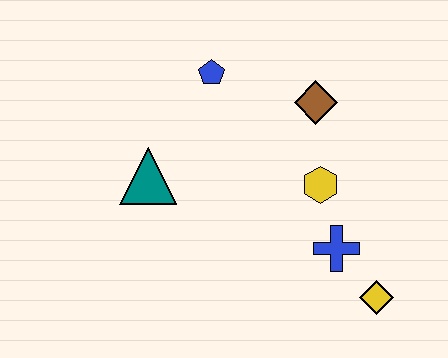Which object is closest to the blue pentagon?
The brown diamond is closest to the blue pentagon.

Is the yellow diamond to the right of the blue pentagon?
Yes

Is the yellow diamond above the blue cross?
No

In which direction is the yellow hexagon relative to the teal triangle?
The yellow hexagon is to the right of the teal triangle.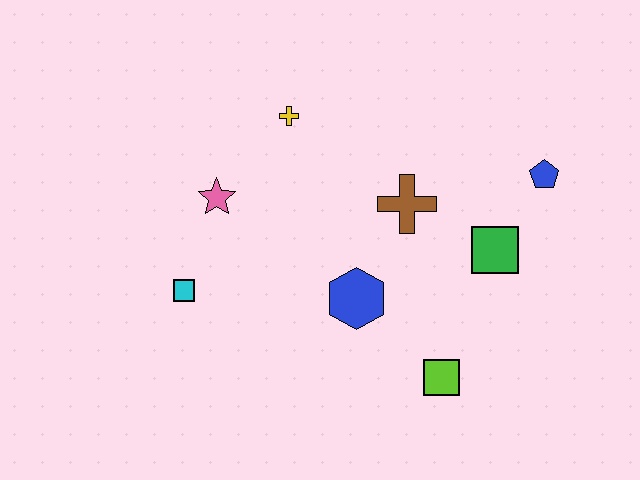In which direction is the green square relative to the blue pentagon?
The green square is below the blue pentagon.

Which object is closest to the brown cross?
The green square is closest to the brown cross.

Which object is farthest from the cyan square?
The blue pentagon is farthest from the cyan square.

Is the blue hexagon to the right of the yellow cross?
Yes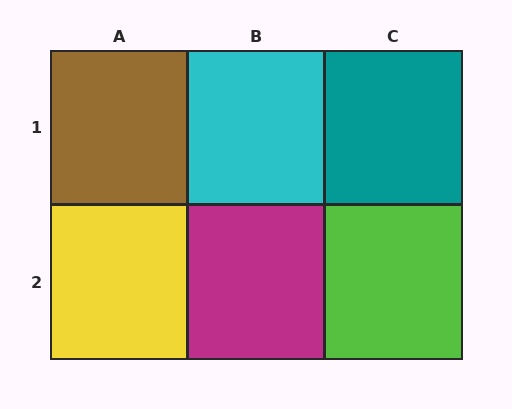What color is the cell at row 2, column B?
Magenta.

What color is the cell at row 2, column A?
Yellow.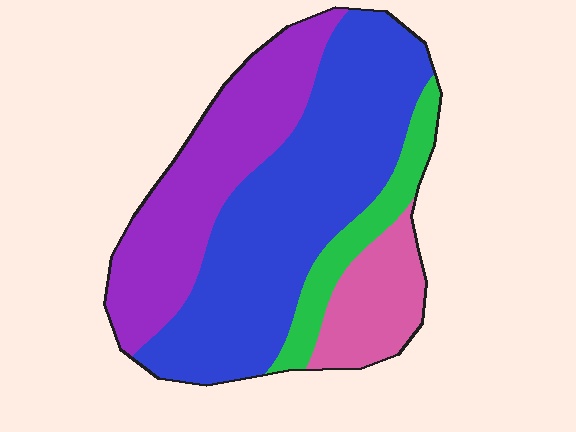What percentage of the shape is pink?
Pink takes up about one eighth (1/8) of the shape.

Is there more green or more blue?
Blue.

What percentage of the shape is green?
Green takes up about one tenth (1/10) of the shape.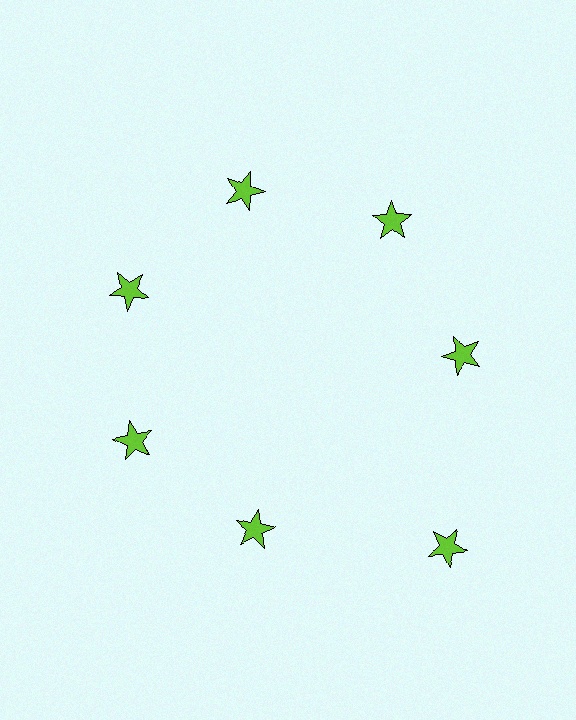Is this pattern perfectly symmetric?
No. The 7 lime stars are arranged in a ring, but one element near the 5 o'clock position is pushed outward from the center, breaking the 7-fold rotational symmetry.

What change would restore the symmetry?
The symmetry would be restored by moving it inward, back onto the ring so that all 7 stars sit at equal angles and equal distance from the center.